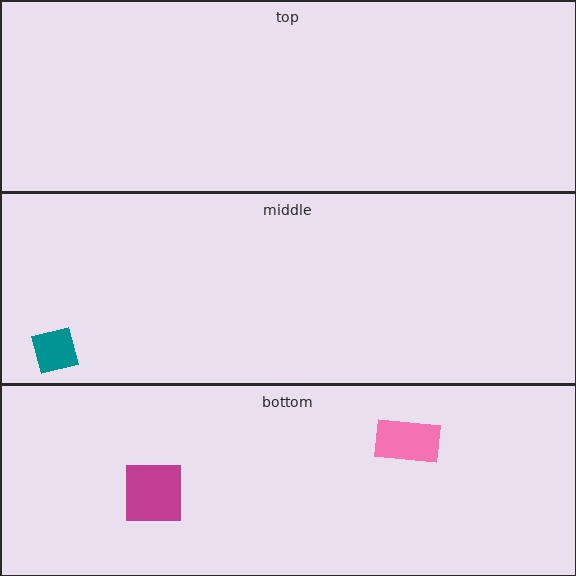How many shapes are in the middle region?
1.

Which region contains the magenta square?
The bottom region.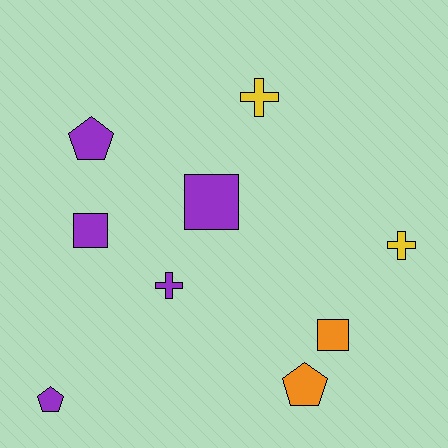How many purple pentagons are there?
There are 2 purple pentagons.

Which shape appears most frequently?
Cross, with 3 objects.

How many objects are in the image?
There are 9 objects.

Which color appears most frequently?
Purple, with 5 objects.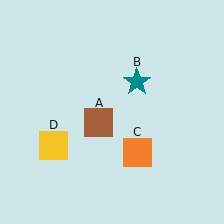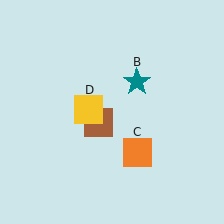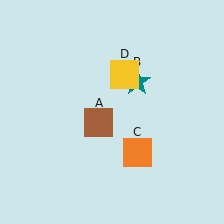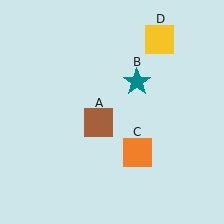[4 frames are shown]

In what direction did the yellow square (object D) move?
The yellow square (object D) moved up and to the right.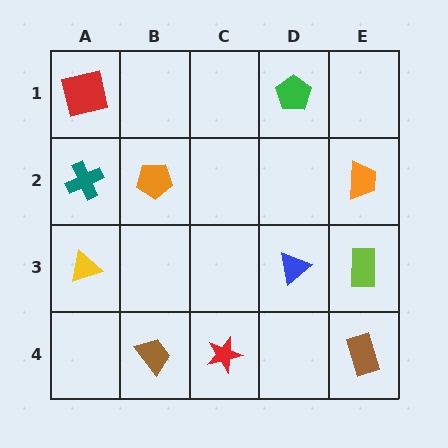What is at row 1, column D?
A green pentagon.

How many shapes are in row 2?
3 shapes.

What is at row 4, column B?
A brown trapezoid.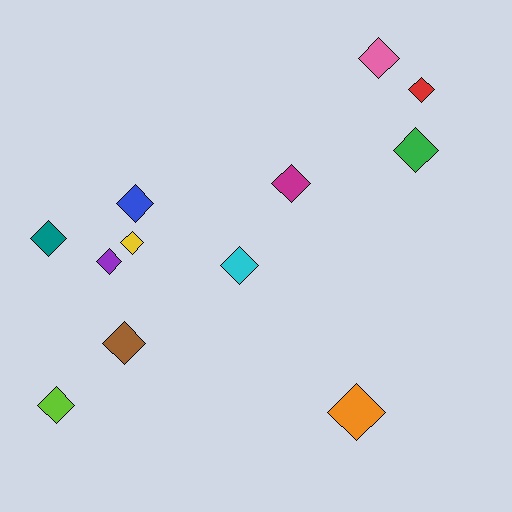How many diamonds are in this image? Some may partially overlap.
There are 12 diamonds.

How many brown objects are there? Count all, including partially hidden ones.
There is 1 brown object.